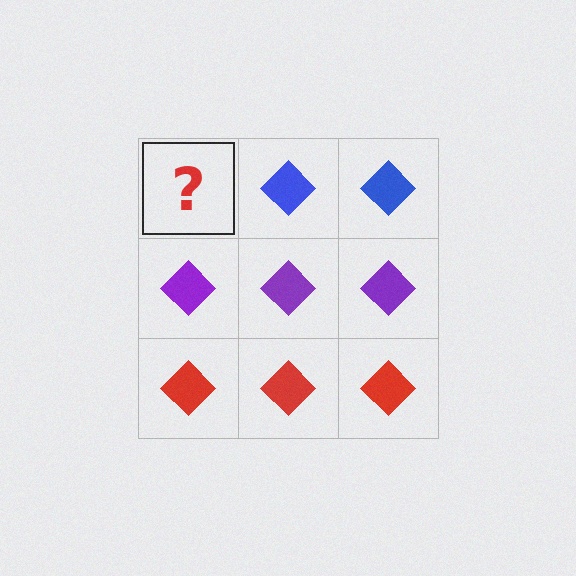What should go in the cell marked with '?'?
The missing cell should contain a blue diamond.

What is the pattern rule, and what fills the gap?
The rule is that each row has a consistent color. The gap should be filled with a blue diamond.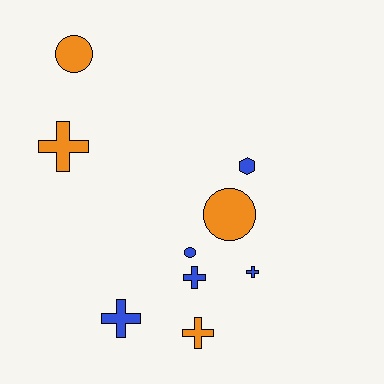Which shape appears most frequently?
Cross, with 5 objects.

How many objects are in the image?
There are 9 objects.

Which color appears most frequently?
Blue, with 5 objects.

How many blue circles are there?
There is 1 blue circle.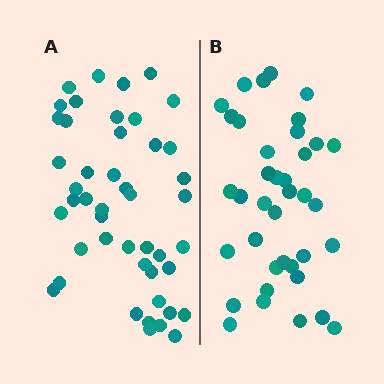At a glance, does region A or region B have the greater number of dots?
Region A (the left region) has more dots.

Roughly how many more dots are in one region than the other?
Region A has roughly 8 or so more dots than region B.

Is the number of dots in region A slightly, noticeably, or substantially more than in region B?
Region A has only slightly more — the two regions are fairly close. The ratio is roughly 1.2 to 1.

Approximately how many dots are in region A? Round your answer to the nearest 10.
About 50 dots. (The exact count is 46, which rounds to 50.)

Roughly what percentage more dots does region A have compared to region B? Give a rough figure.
About 20% more.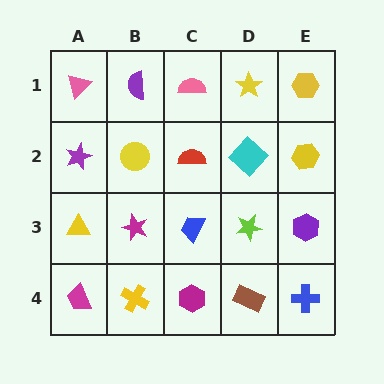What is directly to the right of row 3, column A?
A magenta star.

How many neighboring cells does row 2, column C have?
4.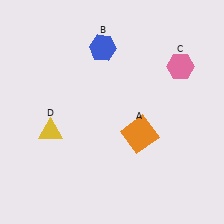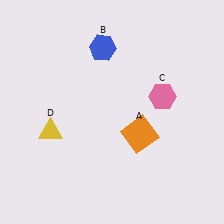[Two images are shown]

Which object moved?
The pink hexagon (C) moved down.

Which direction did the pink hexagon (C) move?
The pink hexagon (C) moved down.